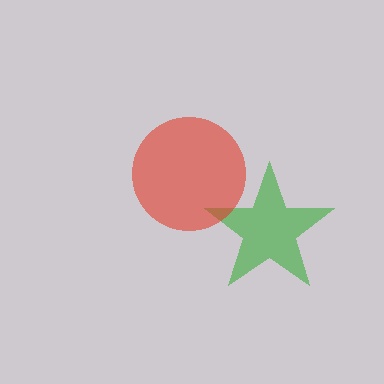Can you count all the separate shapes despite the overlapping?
Yes, there are 2 separate shapes.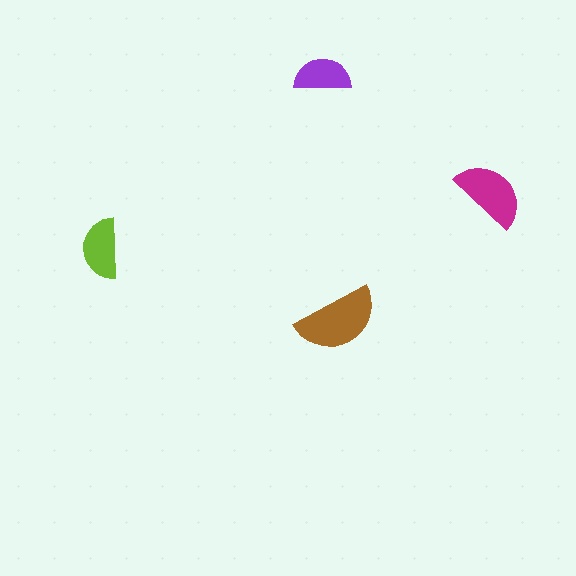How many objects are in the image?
There are 4 objects in the image.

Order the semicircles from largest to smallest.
the brown one, the magenta one, the lime one, the purple one.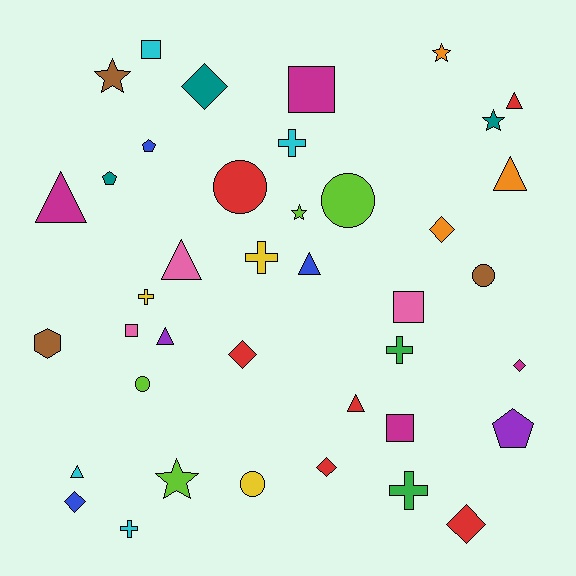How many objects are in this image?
There are 40 objects.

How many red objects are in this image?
There are 6 red objects.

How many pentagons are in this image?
There are 3 pentagons.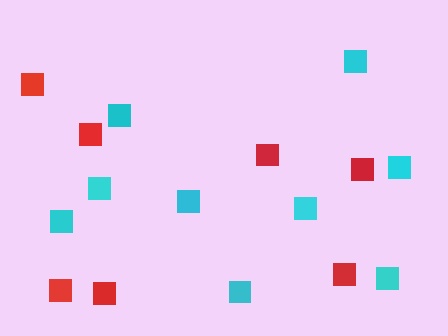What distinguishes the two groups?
There are 2 groups: one group of red squares (7) and one group of cyan squares (9).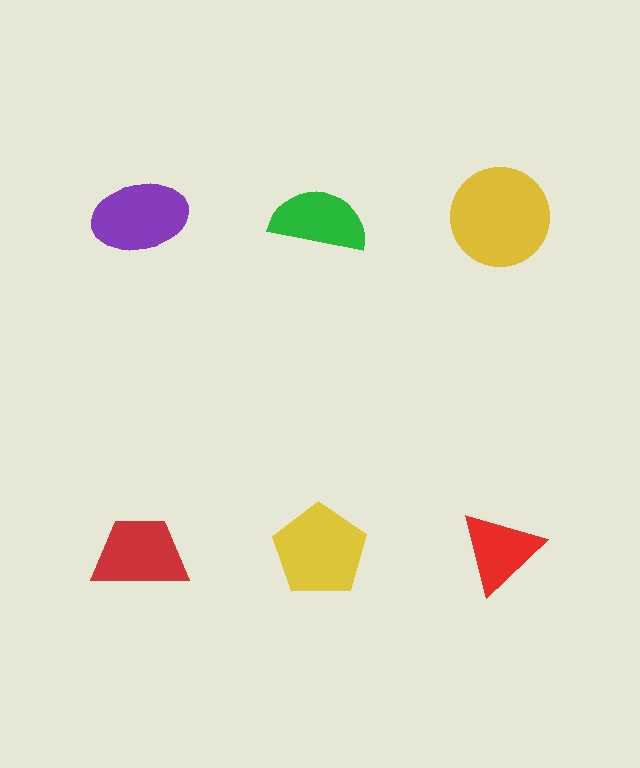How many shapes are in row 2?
3 shapes.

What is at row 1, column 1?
A purple ellipse.